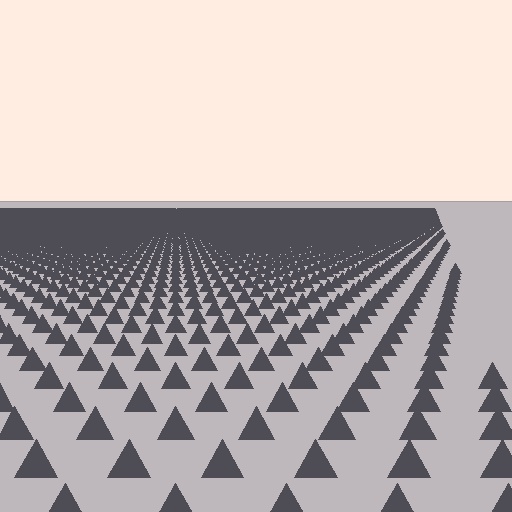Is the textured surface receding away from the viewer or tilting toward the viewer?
The surface is receding away from the viewer. Texture elements get smaller and denser toward the top.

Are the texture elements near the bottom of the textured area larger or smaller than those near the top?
Larger. Near the bottom, elements are closer to the viewer and appear at a bigger on-screen size.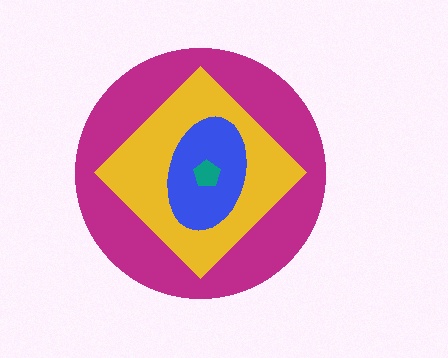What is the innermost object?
The teal pentagon.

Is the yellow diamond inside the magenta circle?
Yes.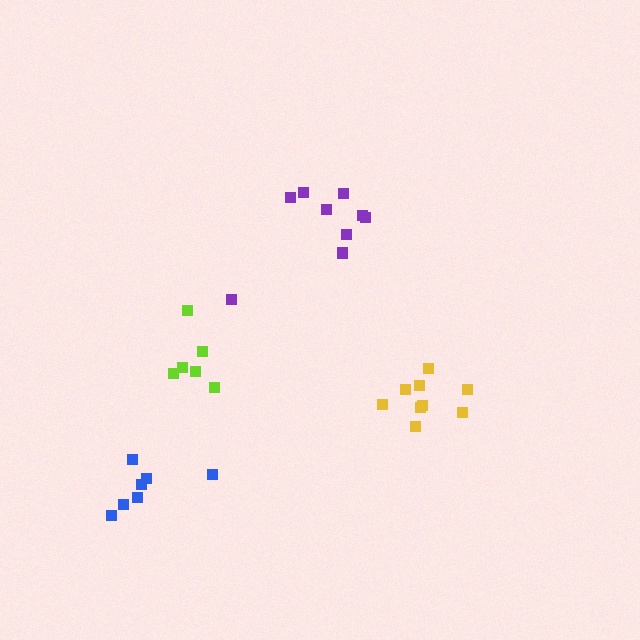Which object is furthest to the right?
The yellow cluster is rightmost.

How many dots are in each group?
Group 1: 9 dots, Group 2: 9 dots, Group 3: 7 dots, Group 4: 6 dots (31 total).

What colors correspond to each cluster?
The clusters are colored: yellow, purple, blue, lime.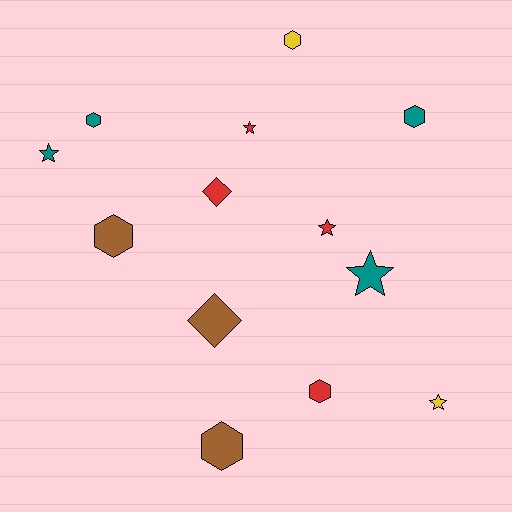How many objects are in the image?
There are 13 objects.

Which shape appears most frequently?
Hexagon, with 6 objects.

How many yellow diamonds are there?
There are no yellow diamonds.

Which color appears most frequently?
Teal, with 4 objects.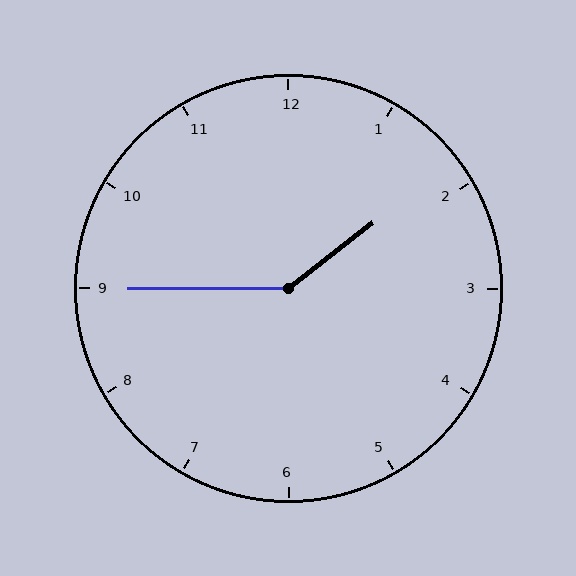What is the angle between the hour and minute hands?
Approximately 142 degrees.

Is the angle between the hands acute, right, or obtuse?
It is obtuse.